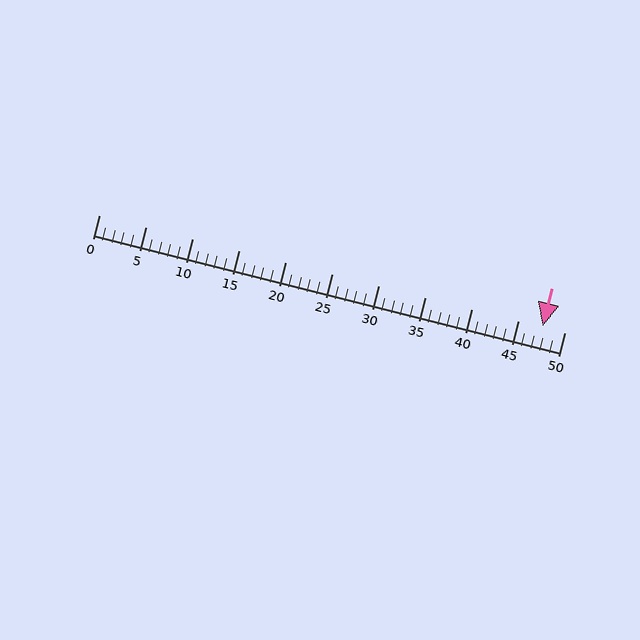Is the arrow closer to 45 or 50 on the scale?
The arrow is closer to 50.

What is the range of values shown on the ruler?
The ruler shows values from 0 to 50.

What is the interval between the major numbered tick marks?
The major tick marks are spaced 5 units apart.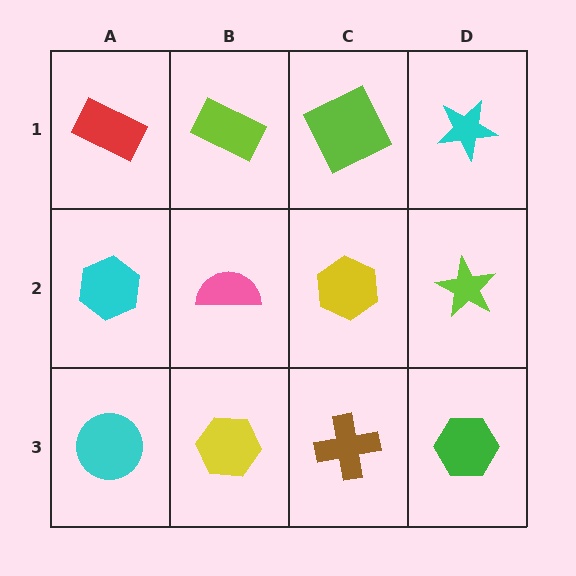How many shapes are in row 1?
4 shapes.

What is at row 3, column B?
A yellow hexagon.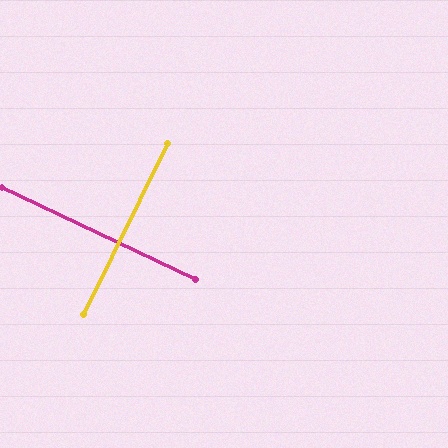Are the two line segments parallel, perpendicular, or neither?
Perpendicular — they meet at approximately 89°.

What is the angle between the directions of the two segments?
Approximately 89 degrees.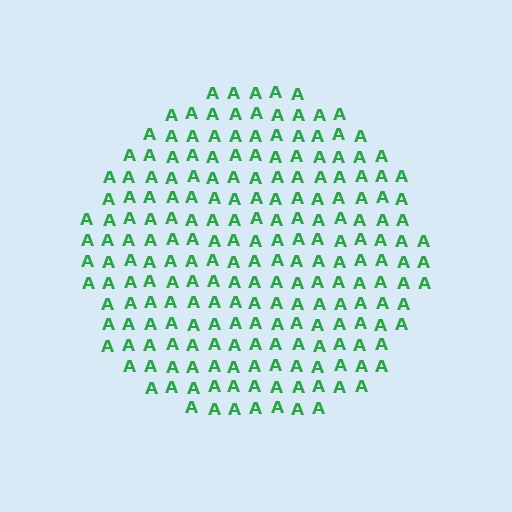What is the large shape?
The large shape is a circle.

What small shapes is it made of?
It is made of small letter A's.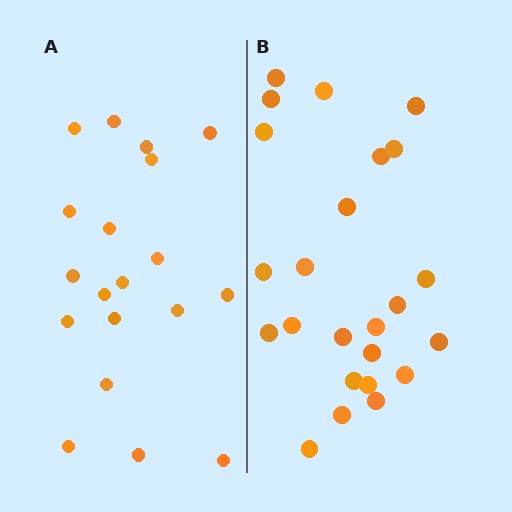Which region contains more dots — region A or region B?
Region B (the right region) has more dots.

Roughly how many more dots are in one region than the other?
Region B has about 5 more dots than region A.